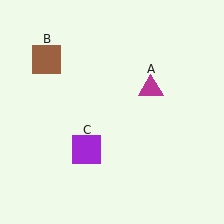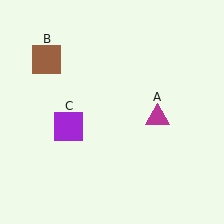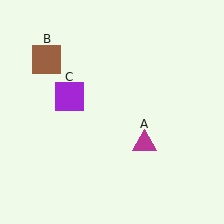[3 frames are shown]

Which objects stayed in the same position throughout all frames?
Brown square (object B) remained stationary.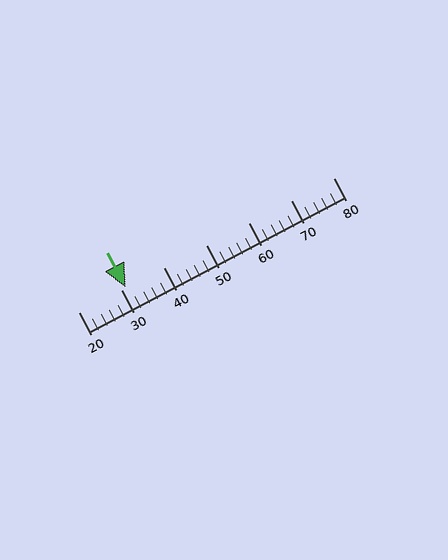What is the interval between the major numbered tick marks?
The major tick marks are spaced 10 units apart.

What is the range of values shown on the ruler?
The ruler shows values from 20 to 80.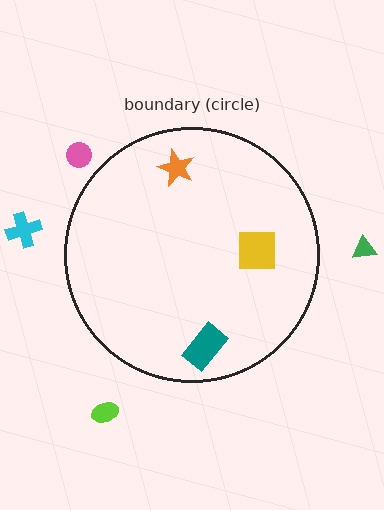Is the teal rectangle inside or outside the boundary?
Inside.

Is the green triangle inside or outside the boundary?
Outside.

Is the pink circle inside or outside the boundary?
Outside.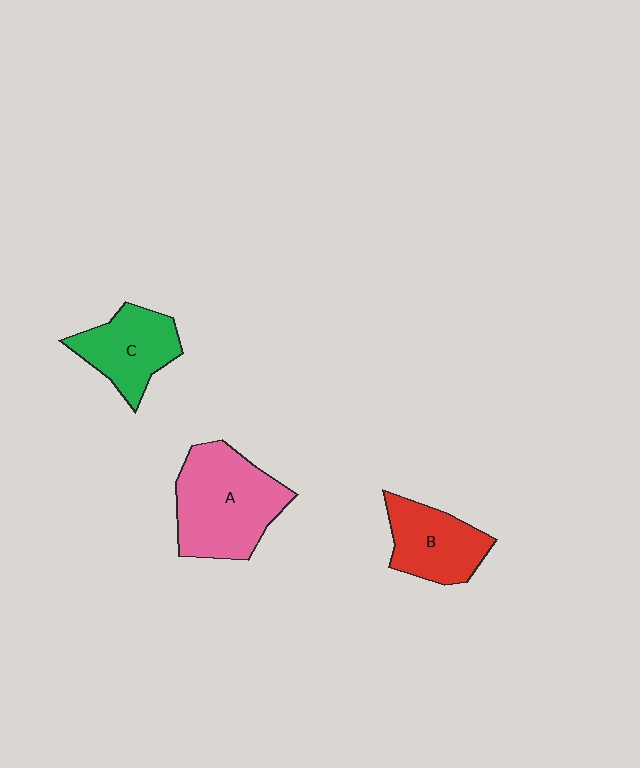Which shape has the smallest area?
Shape B (red).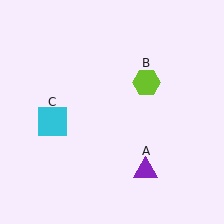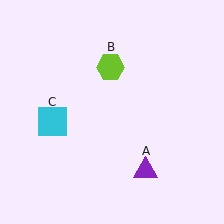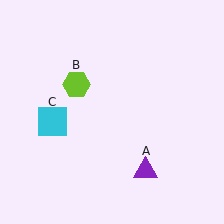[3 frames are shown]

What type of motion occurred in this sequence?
The lime hexagon (object B) rotated counterclockwise around the center of the scene.